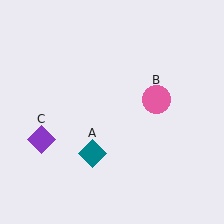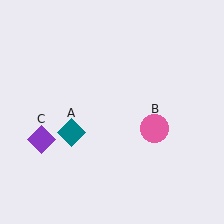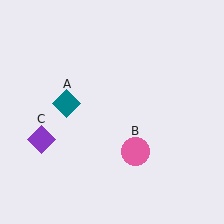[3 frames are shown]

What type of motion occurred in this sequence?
The teal diamond (object A), pink circle (object B) rotated clockwise around the center of the scene.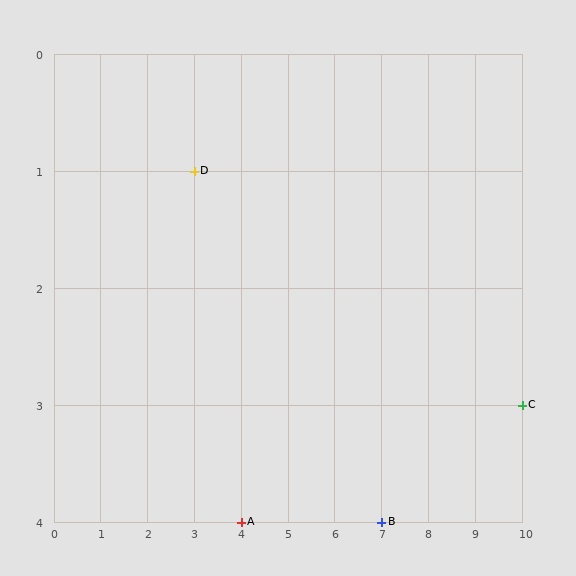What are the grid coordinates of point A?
Point A is at grid coordinates (4, 4).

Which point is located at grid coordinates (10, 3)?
Point C is at (10, 3).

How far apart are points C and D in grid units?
Points C and D are 7 columns and 2 rows apart (about 7.3 grid units diagonally).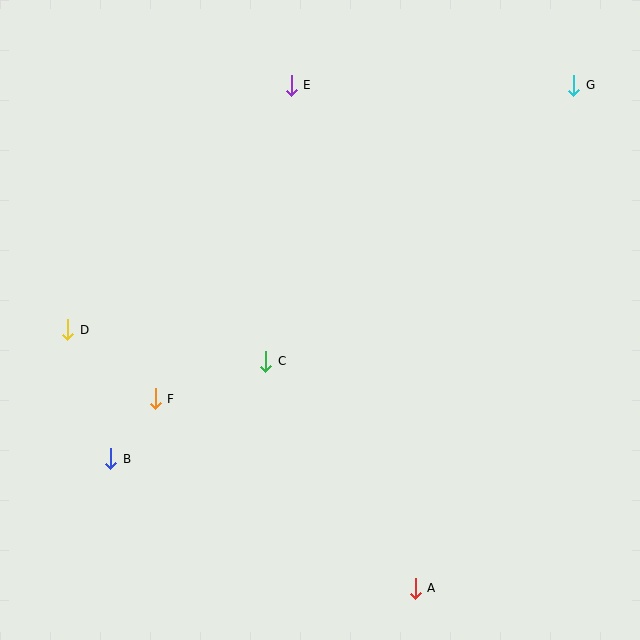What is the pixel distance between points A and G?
The distance between A and G is 527 pixels.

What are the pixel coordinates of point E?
Point E is at (291, 85).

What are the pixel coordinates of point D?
Point D is at (68, 330).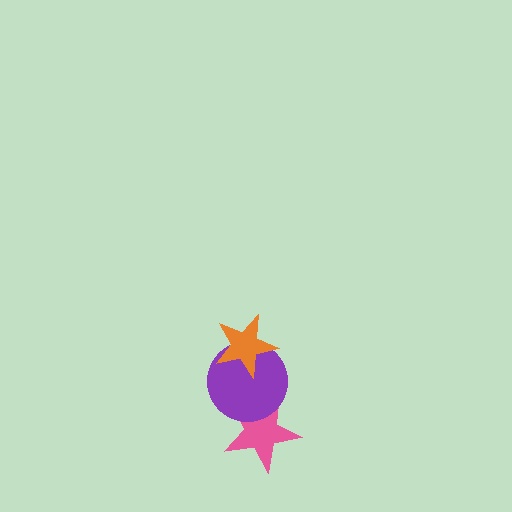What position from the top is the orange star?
The orange star is 1st from the top.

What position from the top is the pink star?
The pink star is 3rd from the top.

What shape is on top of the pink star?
The purple circle is on top of the pink star.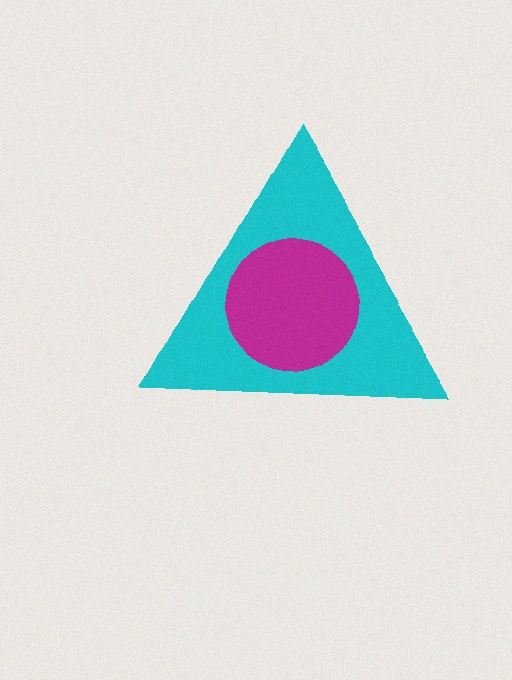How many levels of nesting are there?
2.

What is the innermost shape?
The magenta circle.